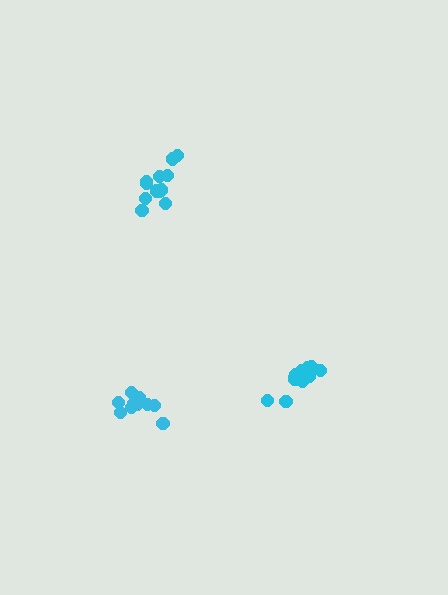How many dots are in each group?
Group 1: 10 dots, Group 2: 12 dots, Group 3: 12 dots (34 total).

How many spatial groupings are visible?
There are 3 spatial groupings.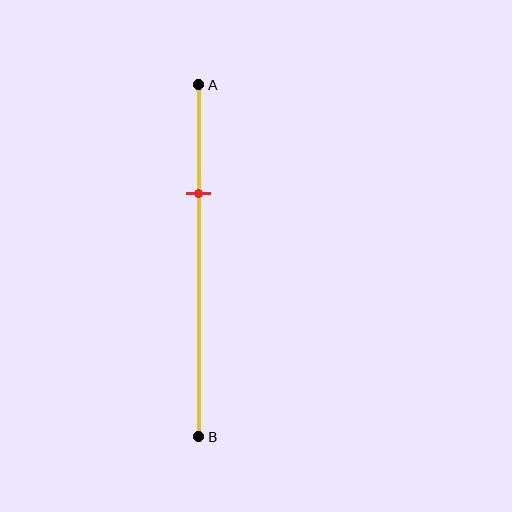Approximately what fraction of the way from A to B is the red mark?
The red mark is approximately 30% of the way from A to B.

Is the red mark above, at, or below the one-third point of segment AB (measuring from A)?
The red mark is approximately at the one-third point of segment AB.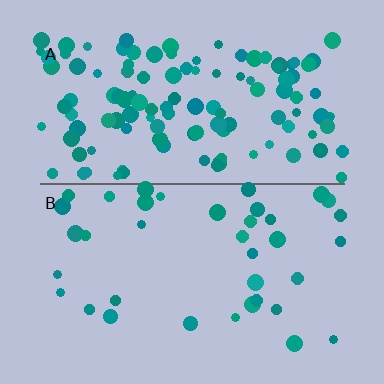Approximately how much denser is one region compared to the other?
Approximately 3.4× — region A over region B.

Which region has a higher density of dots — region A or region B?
A (the top).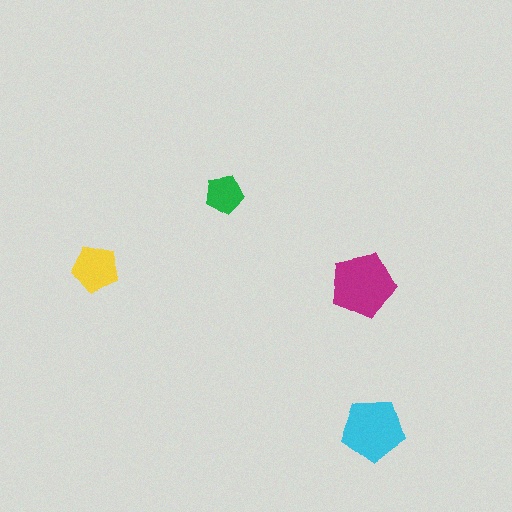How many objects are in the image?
There are 4 objects in the image.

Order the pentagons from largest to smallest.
the magenta one, the cyan one, the yellow one, the green one.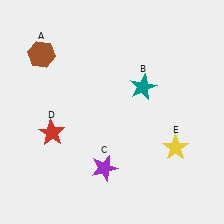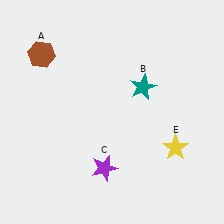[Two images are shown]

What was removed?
The red star (D) was removed in Image 2.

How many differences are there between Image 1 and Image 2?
There is 1 difference between the two images.